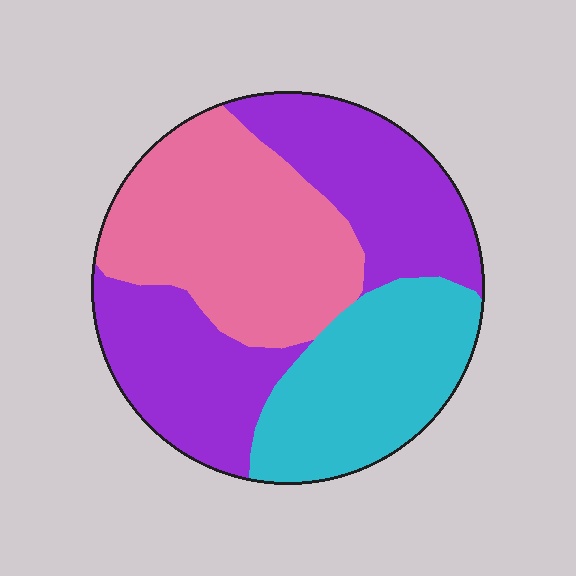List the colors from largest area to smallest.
From largest to smallest: purple, pink, cyan.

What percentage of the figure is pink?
Pink covers 34% of the figure.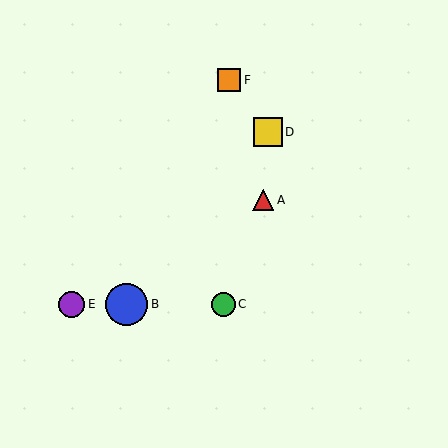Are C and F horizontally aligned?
No, C is at y≈304 and F is at y≈80.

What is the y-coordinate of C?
Object C is at y≈304.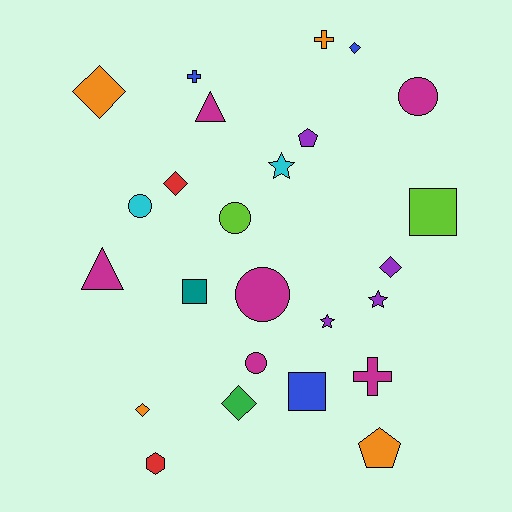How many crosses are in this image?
There are 3 crosses.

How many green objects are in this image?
There is 1 green object.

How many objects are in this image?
There are 25 objects.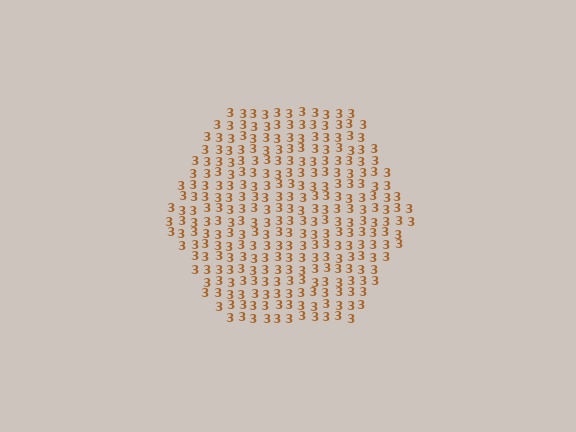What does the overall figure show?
The overall figure shows a hexagon.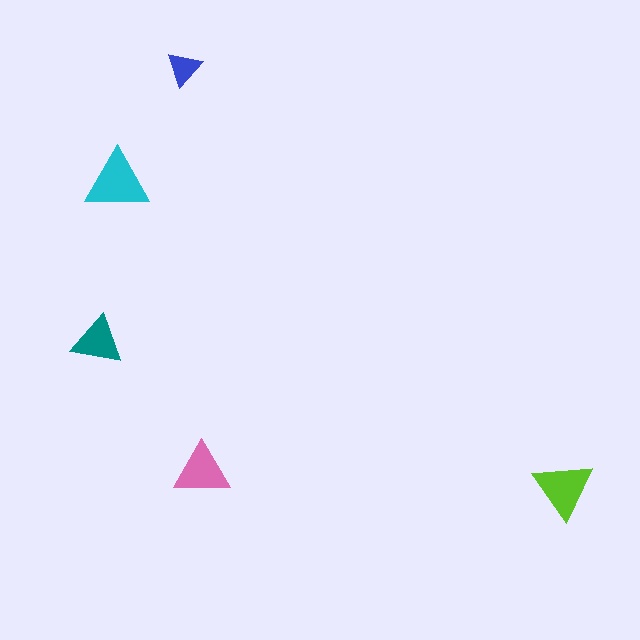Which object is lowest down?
The lime triangle is bottommost.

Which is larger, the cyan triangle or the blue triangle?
The cyan one.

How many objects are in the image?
There are 5 objects in the image.